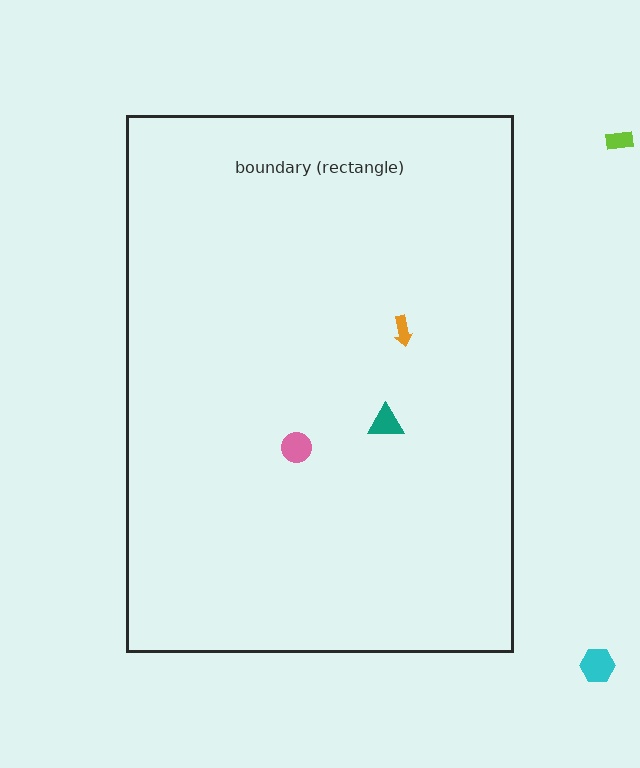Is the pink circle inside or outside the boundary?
Inside.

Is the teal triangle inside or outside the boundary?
Inside.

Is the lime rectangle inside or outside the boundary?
Outside.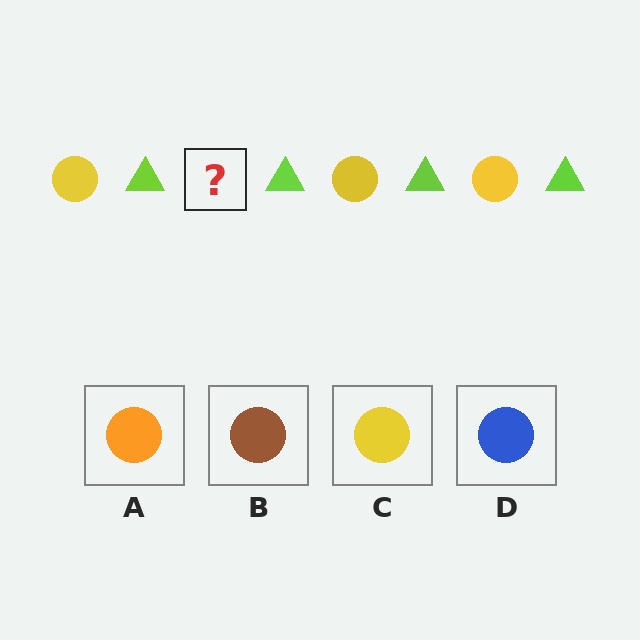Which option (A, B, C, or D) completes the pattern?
C.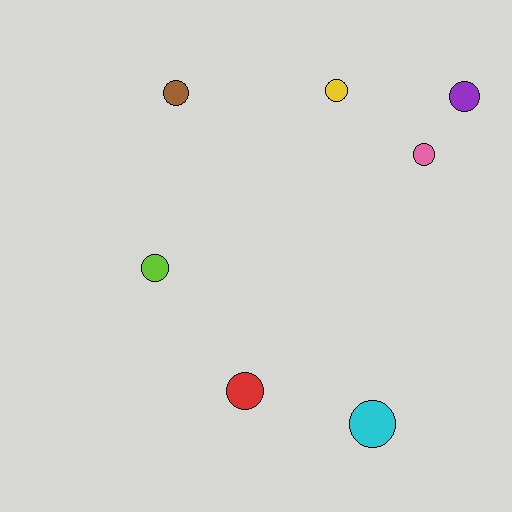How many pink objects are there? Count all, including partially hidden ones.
There is 1 pink object.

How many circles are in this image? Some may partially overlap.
There are 7 circles.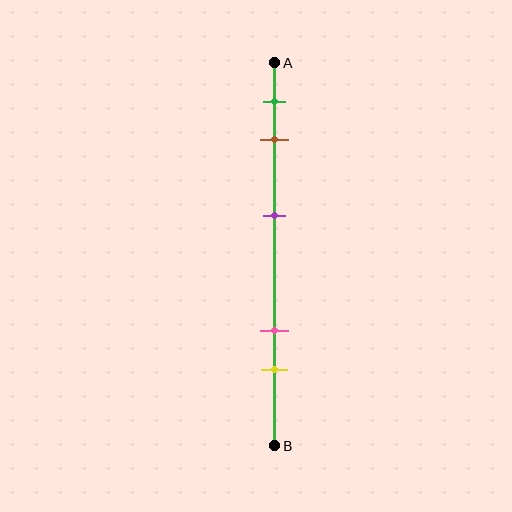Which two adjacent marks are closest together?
The green and brown marks are the closest adjacent pair.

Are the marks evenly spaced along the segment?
No, the marks are not evenly spaced.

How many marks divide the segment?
There are 5 marks dividing the segment.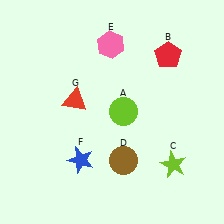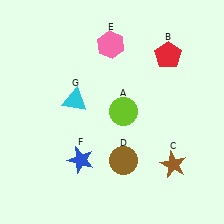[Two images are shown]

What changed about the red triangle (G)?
In Image 1, G is red. In Image 2, it changed to cyan.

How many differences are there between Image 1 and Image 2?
There are 2 differences between the two images.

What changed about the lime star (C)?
In Image 1, C is lime. In Image 2, it changed to brown.